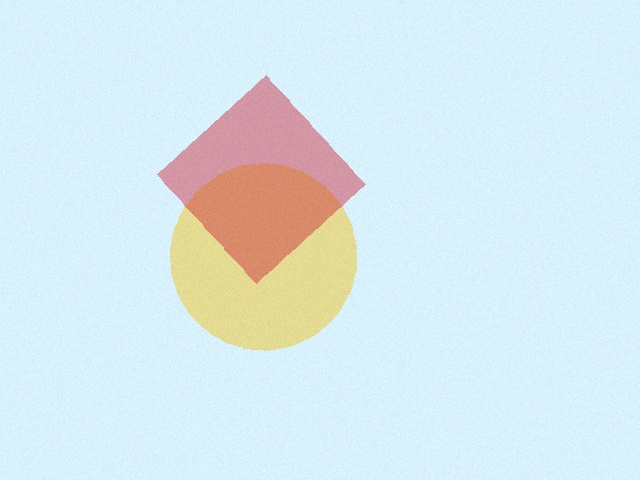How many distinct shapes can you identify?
There are 2 distinct shapes: a yellow circle, a red diamond.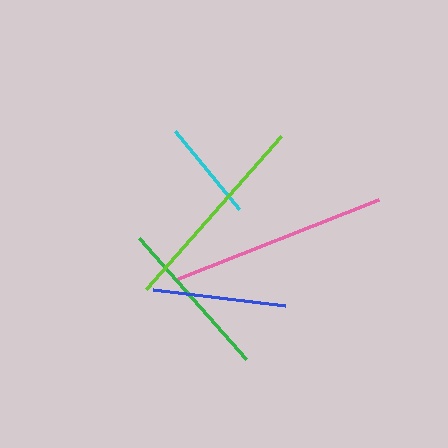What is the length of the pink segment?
The pink segment is approximately 218 pixels long.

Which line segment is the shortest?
The cyan line is the shortest at approximately 101 pixels.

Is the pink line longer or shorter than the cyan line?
The pink line is longer than the cyan line.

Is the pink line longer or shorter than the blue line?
The pink line is longer than the blue line.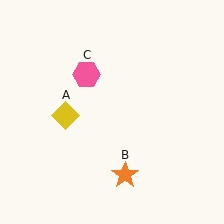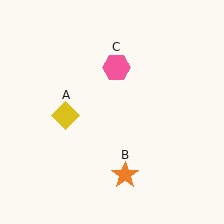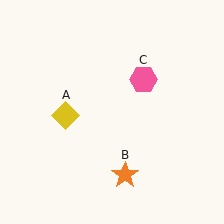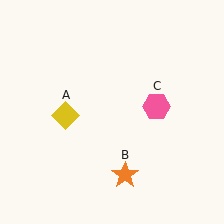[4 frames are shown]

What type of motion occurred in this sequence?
The pink hexagon (object C) rotated clockwise around the center of the scene.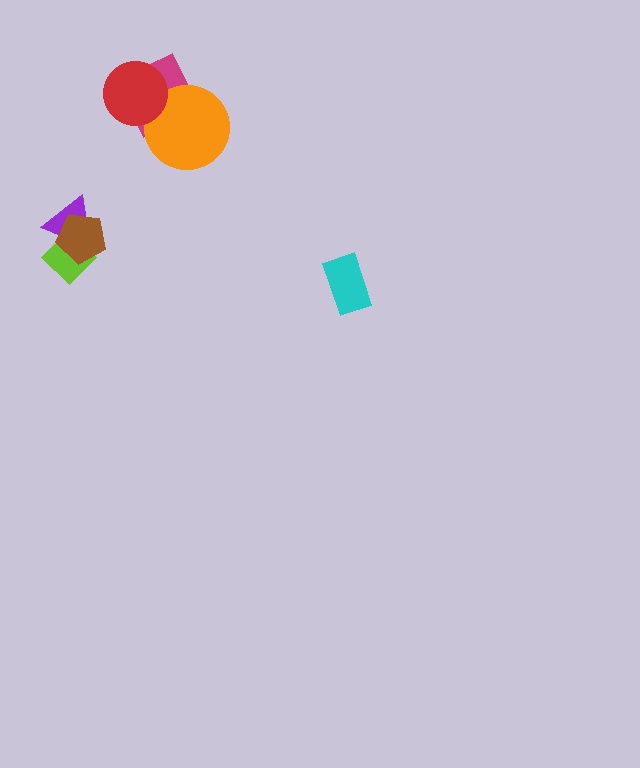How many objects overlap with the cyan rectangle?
0 objects overlap with the cyan rectangle.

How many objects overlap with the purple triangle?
2 objects overlap with the purple triangle.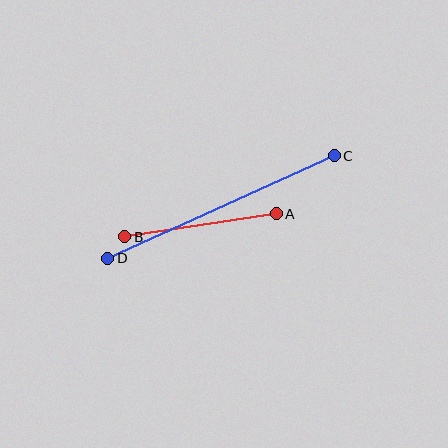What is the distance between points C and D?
The distance is approximately 249 pixels.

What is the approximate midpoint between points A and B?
The midpoint is at approximately (200, 225) pixels.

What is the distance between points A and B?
The distance is approximately 154 pixels.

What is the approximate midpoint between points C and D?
The midpoint is at approximately (221, 207) pixels.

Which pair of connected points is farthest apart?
Points C and D are farthest apart.